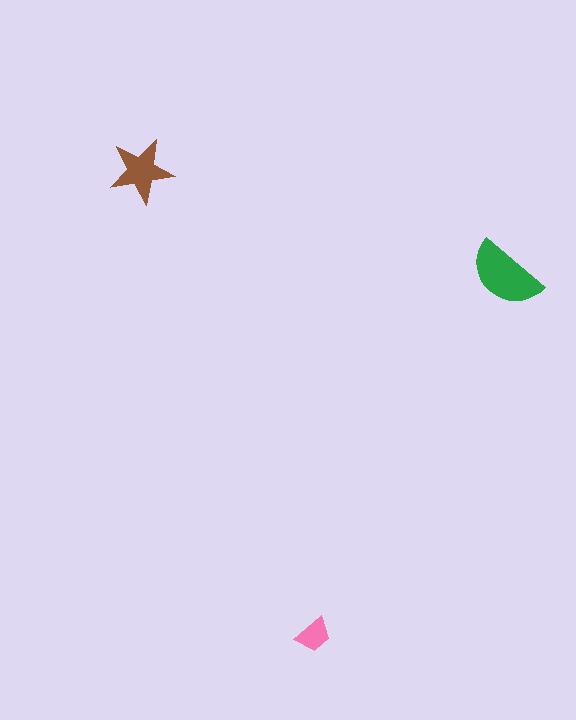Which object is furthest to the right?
The green semicircle is rightmost.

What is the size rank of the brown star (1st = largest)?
2nd.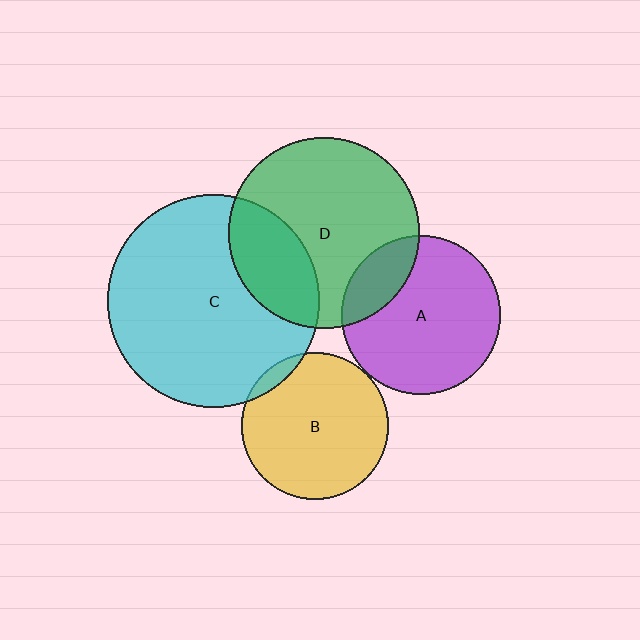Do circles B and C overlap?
Yes.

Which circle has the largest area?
Circle C (cyan).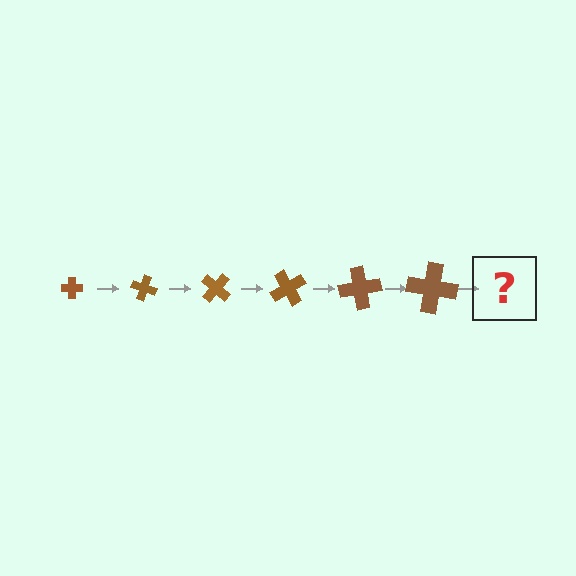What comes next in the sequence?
The next element should be a cross, larger than the previous one and rotated 120 degrees from the start.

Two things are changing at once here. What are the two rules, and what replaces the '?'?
The two rules are that the cross grows larger each step and it rotates 20 degrees each step. The '?' should be a cross, larger than the previous one and rotated 120 degrees from the start.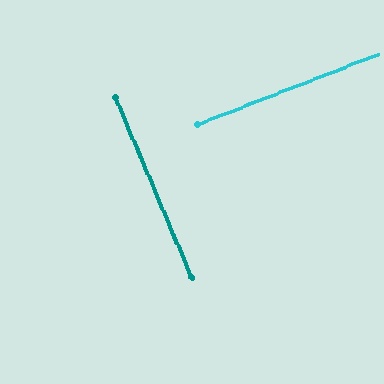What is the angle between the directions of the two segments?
Approximately 88 degrees.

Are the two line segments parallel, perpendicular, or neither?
Perpendicular — they meet at approximately 88°.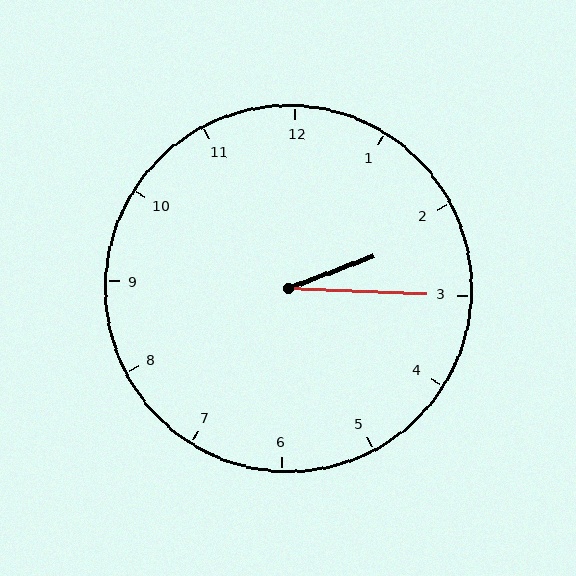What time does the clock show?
2:15.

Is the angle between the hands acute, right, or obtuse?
It is acute.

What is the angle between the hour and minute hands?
Approximately 22 degrees.